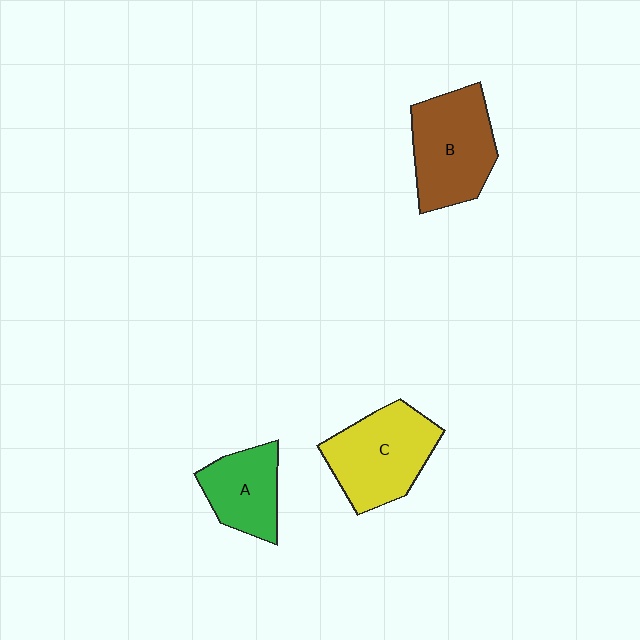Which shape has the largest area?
Shape B (brown).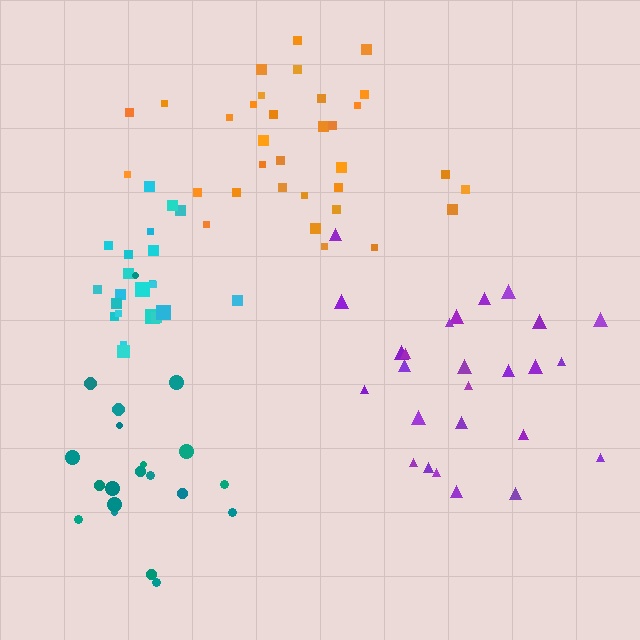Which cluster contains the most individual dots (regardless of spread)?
Orange (33).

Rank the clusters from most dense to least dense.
cyan, orange, purple, teal.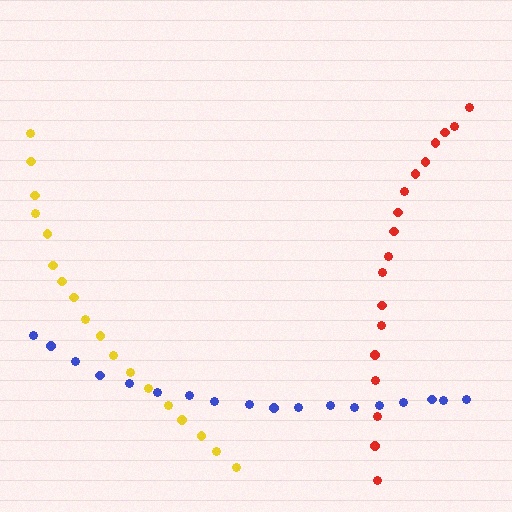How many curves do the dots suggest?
There are 3 distinct paths.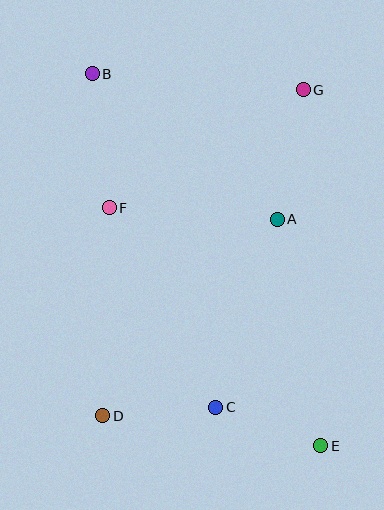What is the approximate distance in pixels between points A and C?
The distance between A and C is approximately 197 pixels.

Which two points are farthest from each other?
Points B and E are farthest from each other.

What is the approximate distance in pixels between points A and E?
The distance between A and E is approximately 231 pixels.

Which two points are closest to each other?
Points C and E are closest to each other.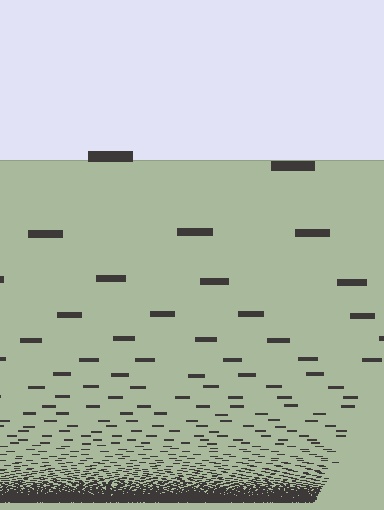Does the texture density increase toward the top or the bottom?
Density increases toward the bottom.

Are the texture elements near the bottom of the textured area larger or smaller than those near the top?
Smaller. The gradient is inverted — elements near the bottom are smaller and denser.